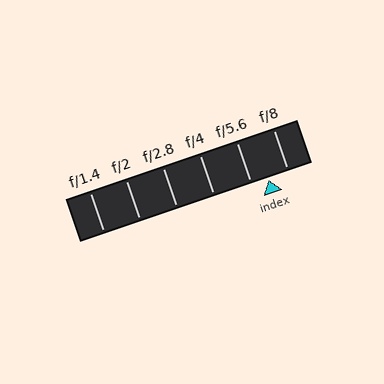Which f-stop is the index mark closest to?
The index mark is closest to f/5.6.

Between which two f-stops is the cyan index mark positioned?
The index mark is between f/5.6 and f/8.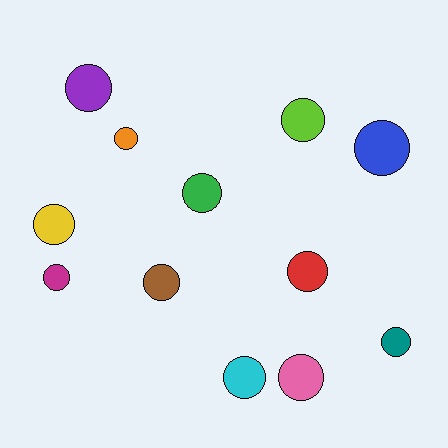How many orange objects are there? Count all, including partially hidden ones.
There is 1 orange object.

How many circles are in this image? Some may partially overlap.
There are 12 circles.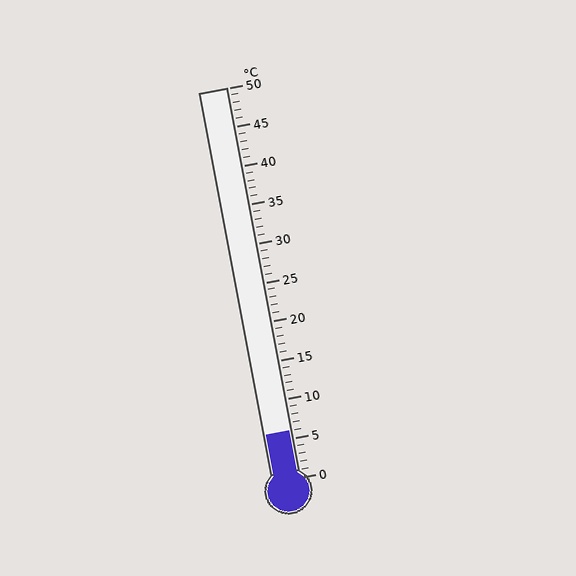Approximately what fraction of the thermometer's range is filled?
The thermometer is filled to approximately 10% of its range.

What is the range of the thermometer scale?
The thermometer scale ranges from 0°C to 50°C.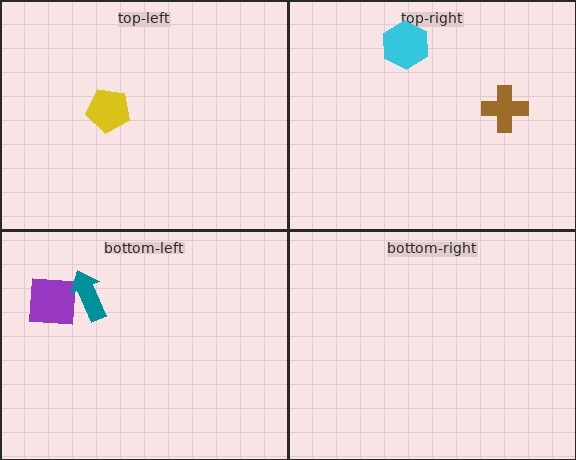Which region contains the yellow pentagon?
The top-left region.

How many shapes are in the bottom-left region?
2.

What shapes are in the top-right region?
The brown cross, the cyan hexagon.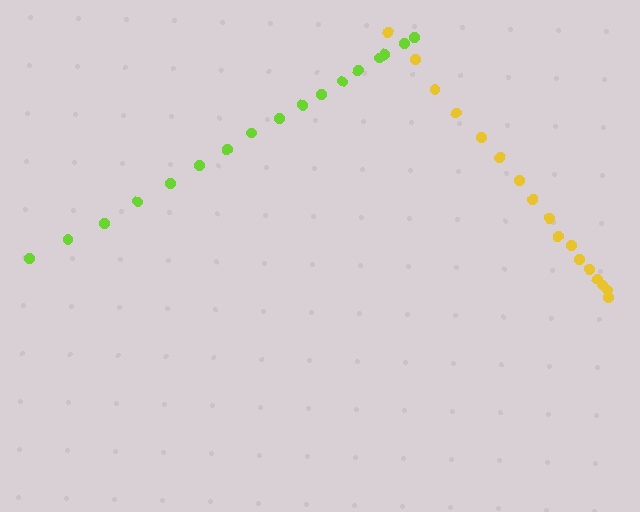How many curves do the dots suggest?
There are 2 distinct paths.